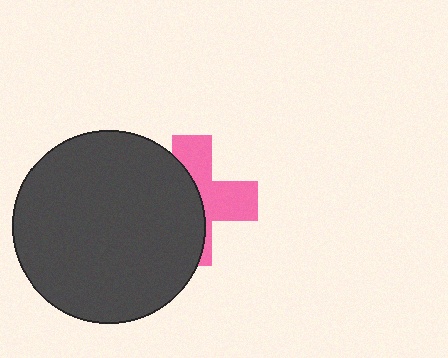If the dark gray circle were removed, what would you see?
You would see the complete pink cross.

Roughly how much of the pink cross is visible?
About half of it is visible (roughly 46%).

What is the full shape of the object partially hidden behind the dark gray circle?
The partially hidden object is a pink cross.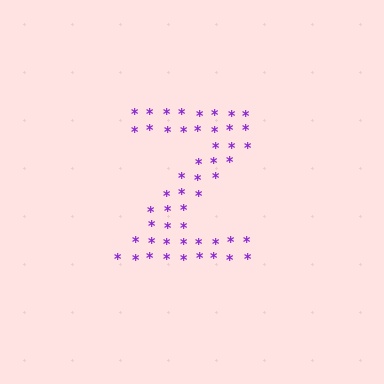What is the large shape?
The large shape is the letter Z.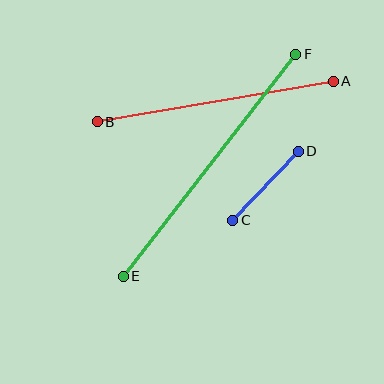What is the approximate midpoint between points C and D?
The midpoint is at approximately (266, 186) pixels.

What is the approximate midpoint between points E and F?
The midpoint is at approximately (210, 165) pixels.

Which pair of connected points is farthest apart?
Points E and F are farthest apart.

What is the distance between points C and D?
The distance is approximately 95 pixels.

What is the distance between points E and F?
The distance is approximately 281 pixels.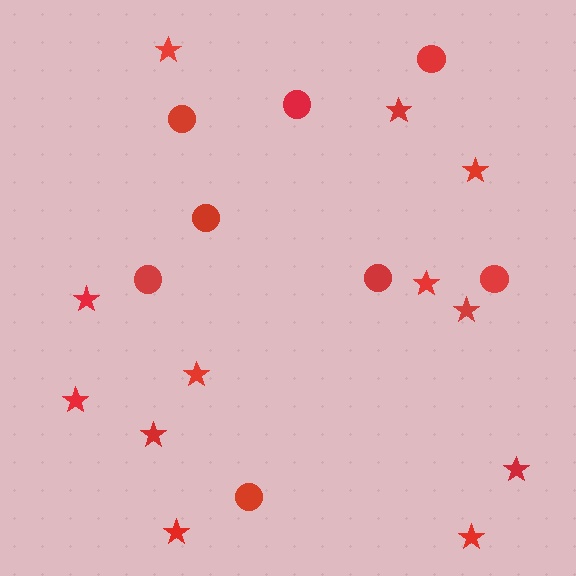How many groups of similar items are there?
There are 2 groups: one group of circles (8) and one group of stars (12).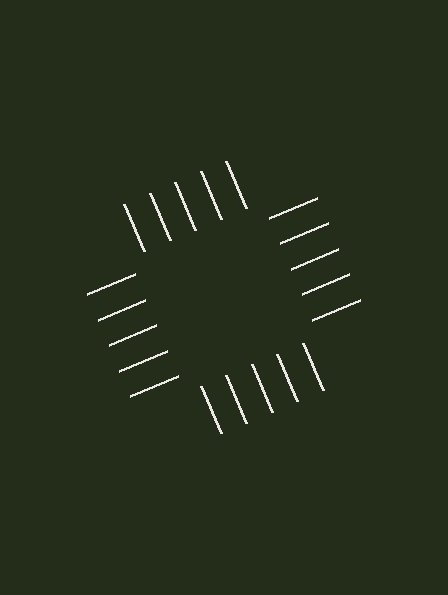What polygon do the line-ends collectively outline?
An illusory square — the line segments terminate on its edges but no continuous stroke is drawn.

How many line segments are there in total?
20 — 5 along each of the 4 edges.